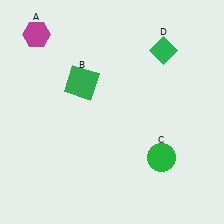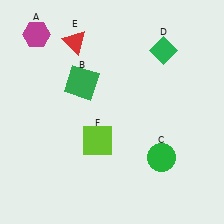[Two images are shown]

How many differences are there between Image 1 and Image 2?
There are 2 differences between the two images.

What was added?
A red triangle (E), a lime square (F) were added in Image 2.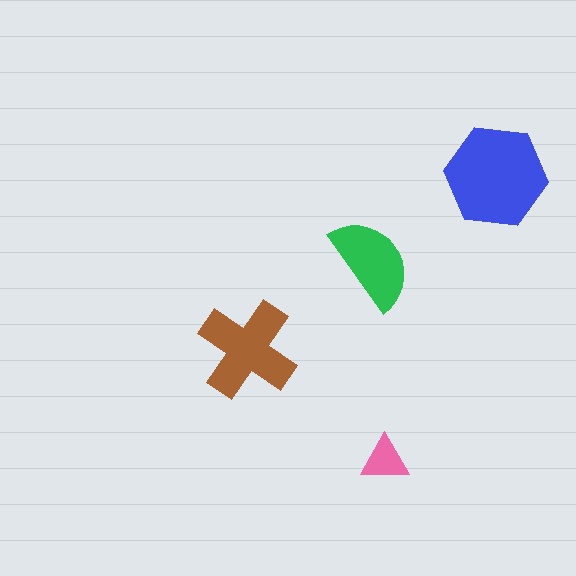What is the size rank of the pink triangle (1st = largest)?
4th.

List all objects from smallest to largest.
The pink triangle, the green semicircle, the brown cross, the blue hexagon.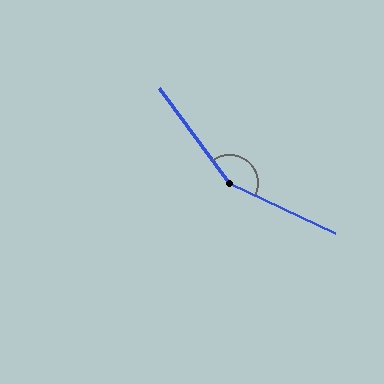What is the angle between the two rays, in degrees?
Approximately 152 degrees.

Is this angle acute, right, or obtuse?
It is obtuse.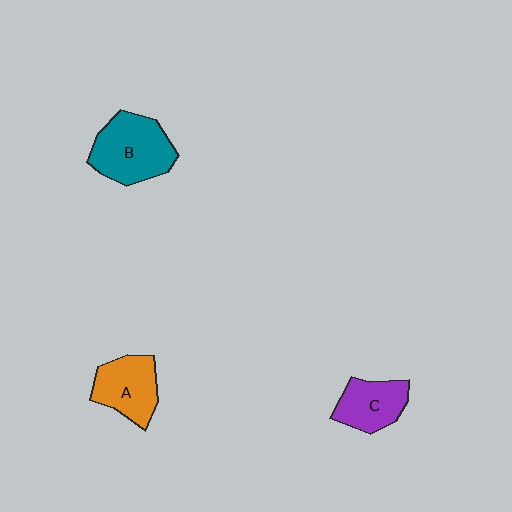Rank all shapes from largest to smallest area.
From largest to smallest: B (teal), A (orange), C (purple).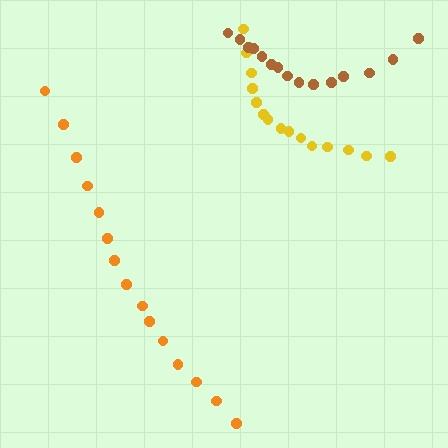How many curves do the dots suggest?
There are 3 distinct paths.